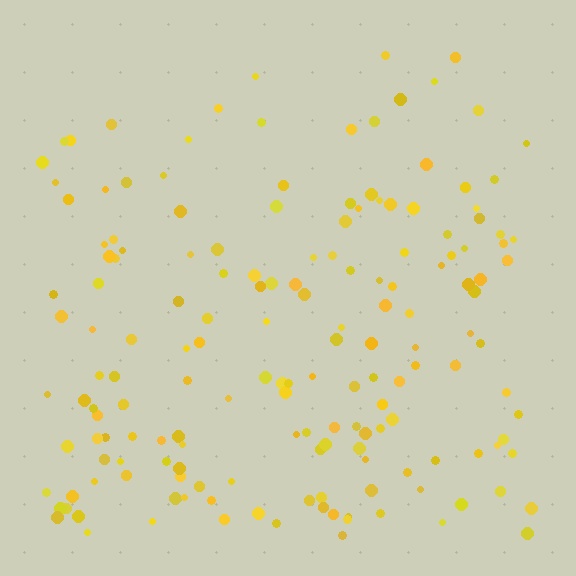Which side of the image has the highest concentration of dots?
The bottom.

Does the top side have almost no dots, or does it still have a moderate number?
Still a moderate number, just noticeably fewer than the bottom.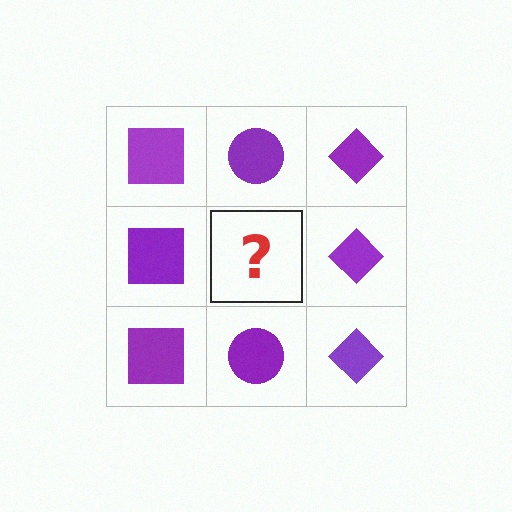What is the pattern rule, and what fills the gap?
The rule is that each column has a consistent shape. The gap should be filled with a purple circle.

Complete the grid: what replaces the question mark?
The question mark should be replaced with a purple circle.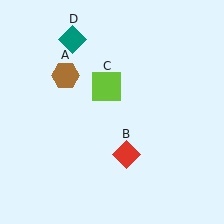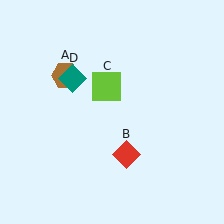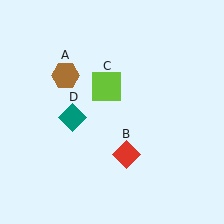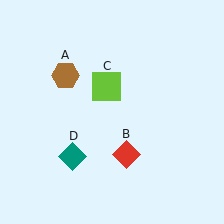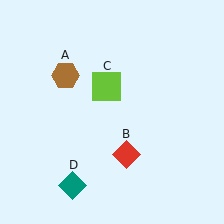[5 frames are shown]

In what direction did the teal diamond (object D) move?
The teal diamond (object D) moved down.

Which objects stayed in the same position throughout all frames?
Brown hexagon (object A) and red diamond (object B) and lime square (object C) remained stationary.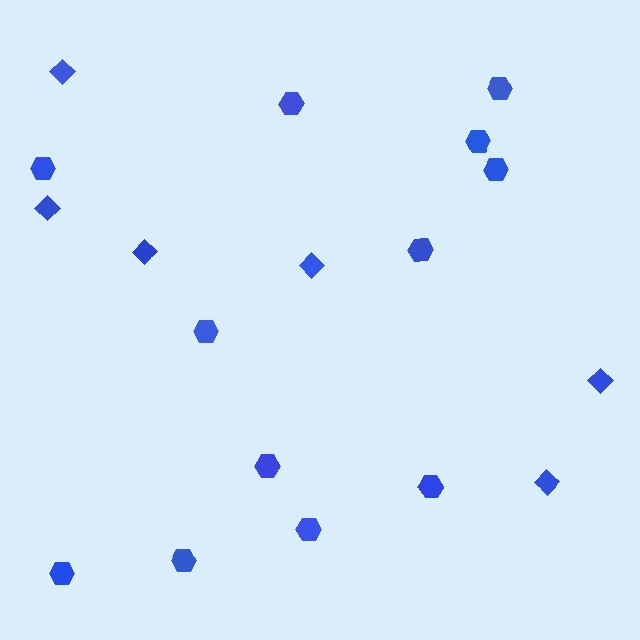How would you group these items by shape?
There are 2 groups: one group of diamonds (6) and one group of hexagons (12).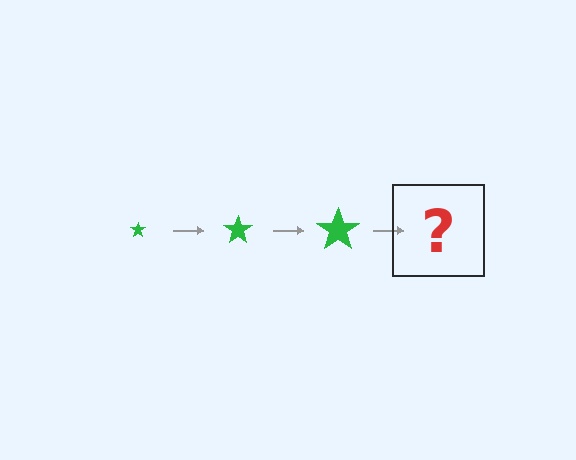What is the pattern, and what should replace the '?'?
The pattern is that the star gets progressively larger each step. The '?' should be a green star, larger than the previous one.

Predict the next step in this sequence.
The next step is a green star, larger than the previous one.